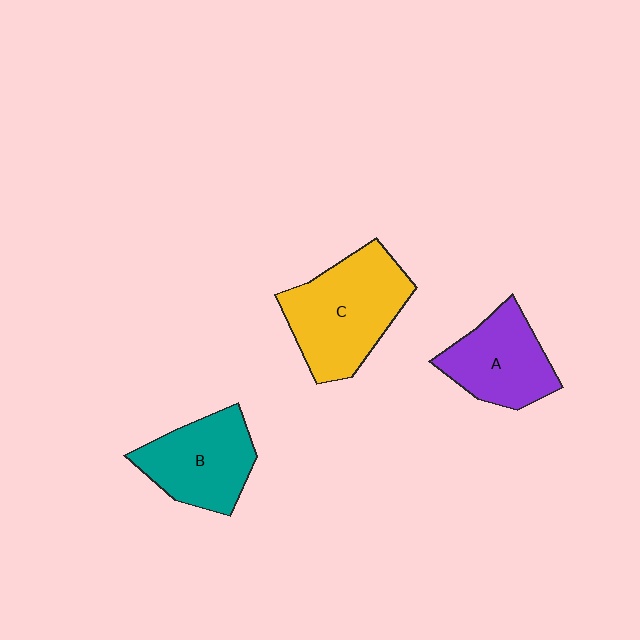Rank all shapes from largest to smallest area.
From largest to smallest: C (yellow), B (teal), A (purple).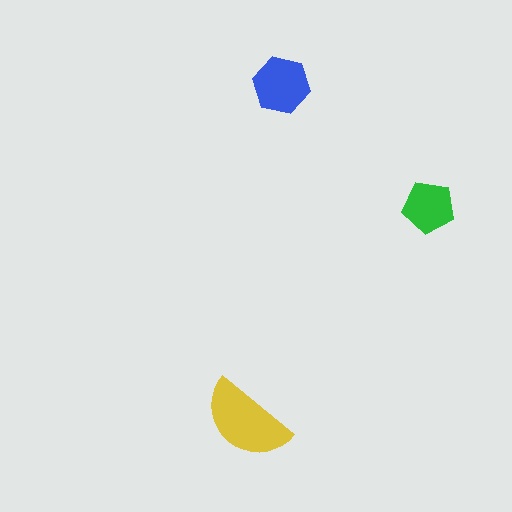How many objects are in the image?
There are 3 objects in the image.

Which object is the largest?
The yellow semicircle.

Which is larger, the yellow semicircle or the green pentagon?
The yellow semicircle.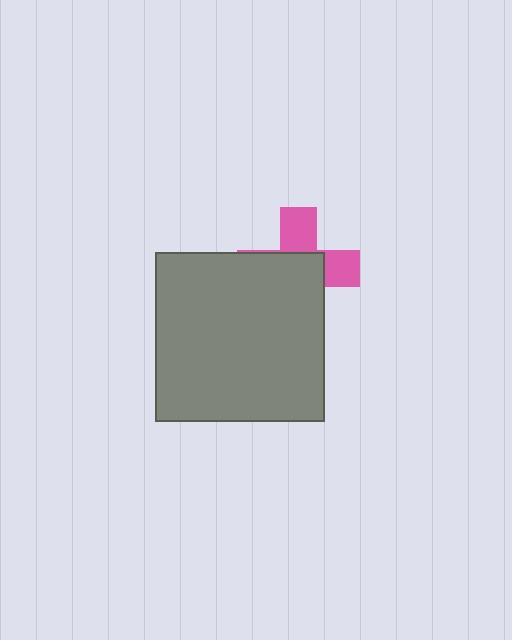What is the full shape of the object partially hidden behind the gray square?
The partially hidden object is a pink cross.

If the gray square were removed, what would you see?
You would see the complete pink cross.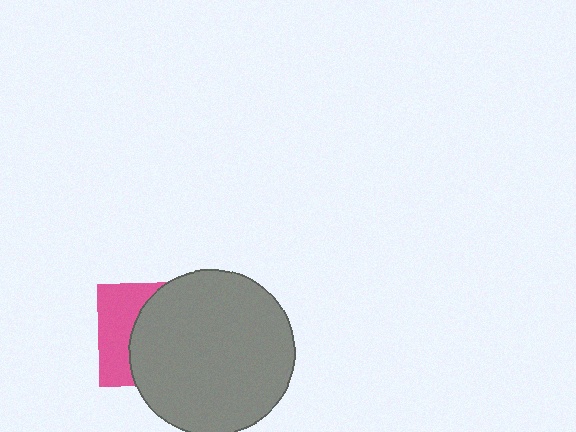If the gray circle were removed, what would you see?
You would see the complete pink square.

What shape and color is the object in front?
The object in front is a gray circle.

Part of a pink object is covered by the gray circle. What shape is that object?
It is a square.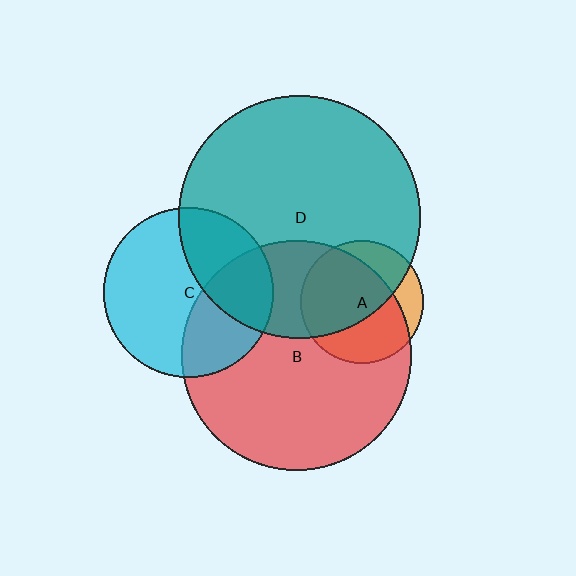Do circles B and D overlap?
Yes.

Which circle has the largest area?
Circle D (teal).